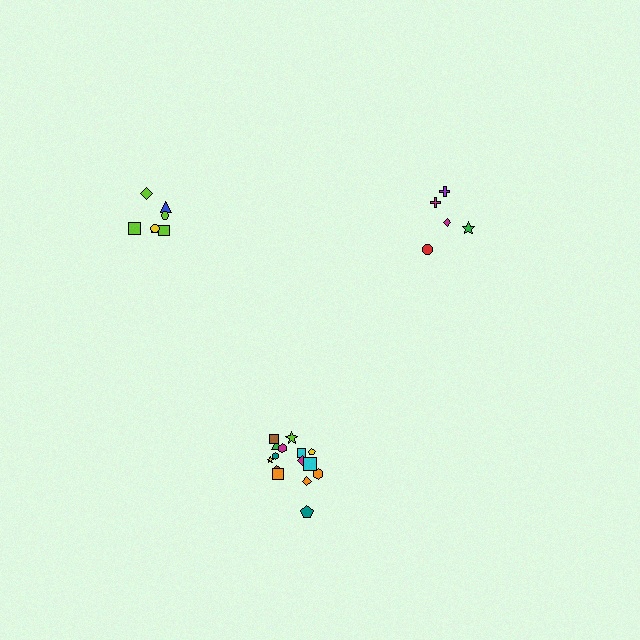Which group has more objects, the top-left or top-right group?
The top-left group.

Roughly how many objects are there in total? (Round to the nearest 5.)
Roughly 25 objects in total.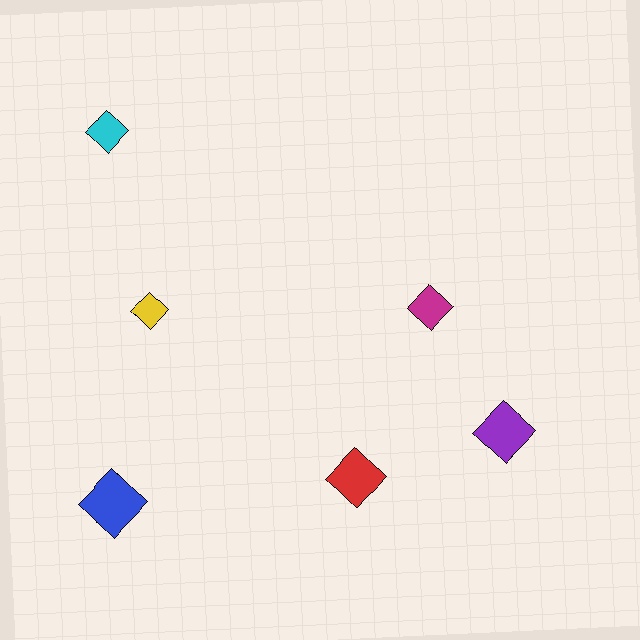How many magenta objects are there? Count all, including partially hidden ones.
There is 1 magenta object.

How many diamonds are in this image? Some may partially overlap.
There are 6 diamonds.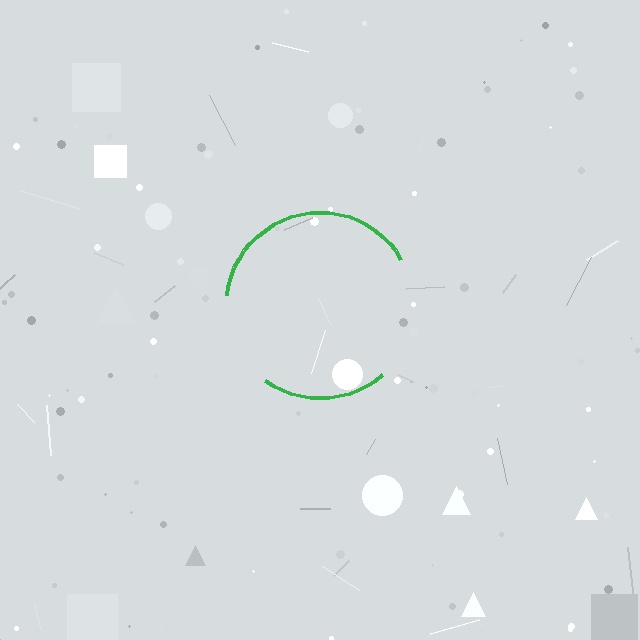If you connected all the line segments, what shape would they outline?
They would outline a circle.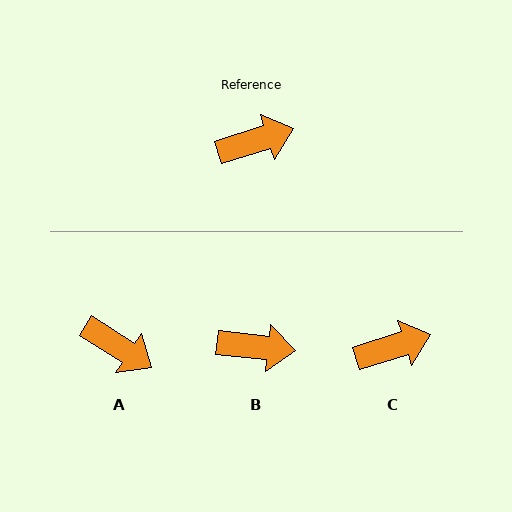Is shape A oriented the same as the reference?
No, it is off by about 50 degrees.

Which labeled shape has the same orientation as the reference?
C.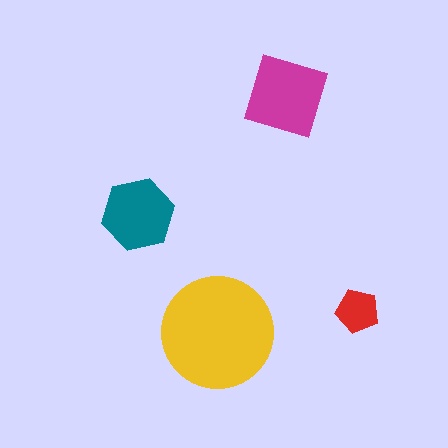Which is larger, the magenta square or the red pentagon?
The magenta square.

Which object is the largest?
The yellow circle.